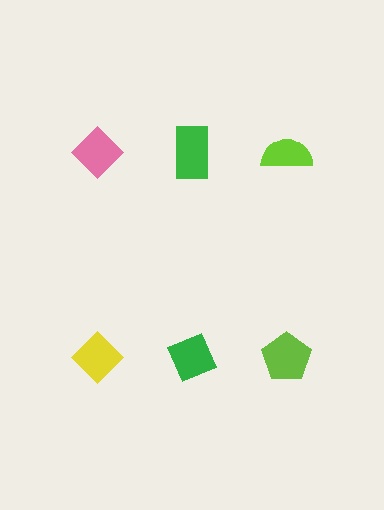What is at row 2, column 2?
A green diamond.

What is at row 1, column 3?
A lime semicircle.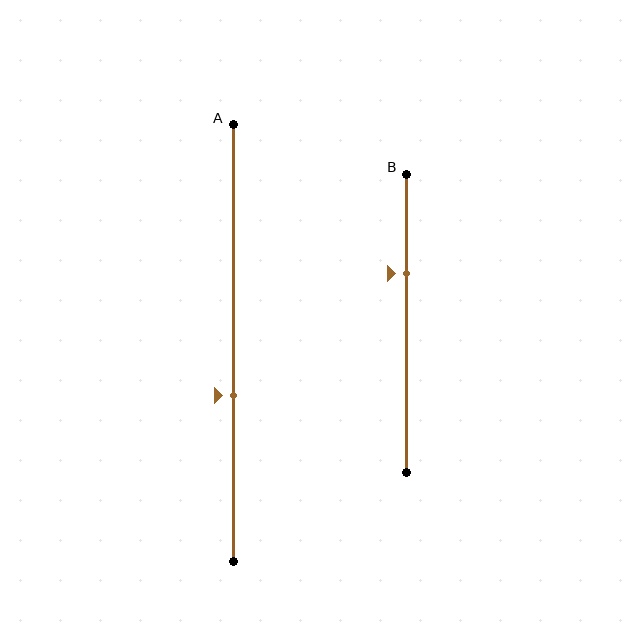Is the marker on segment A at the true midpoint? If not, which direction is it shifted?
No, the marker on segment A is shifted downward by about 12% of the segment length.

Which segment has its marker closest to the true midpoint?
Segment A has its marker closest to the true midpoint.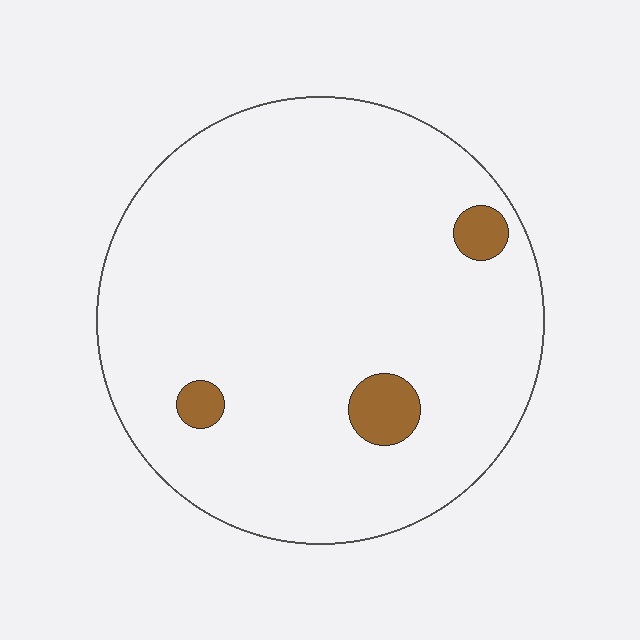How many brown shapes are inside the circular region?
3.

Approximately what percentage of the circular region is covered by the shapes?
Approximately 5%.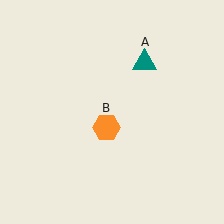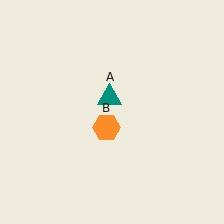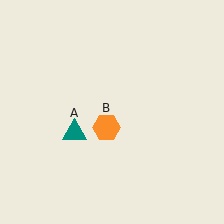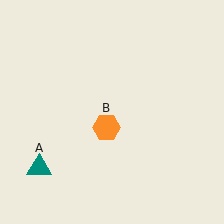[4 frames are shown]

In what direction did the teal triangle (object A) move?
The teal triangle (object A) moved down and to the left.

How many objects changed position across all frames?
1 object changed position: teal triangle (object A).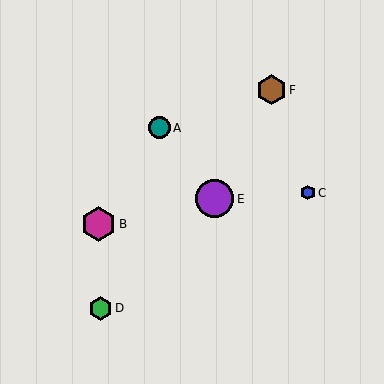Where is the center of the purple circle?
The center of the purple circle is at (215, 199).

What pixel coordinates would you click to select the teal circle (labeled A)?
Click at (159, 128) to select the teal circle A.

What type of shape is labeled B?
Shape B is a magenta hexagon.